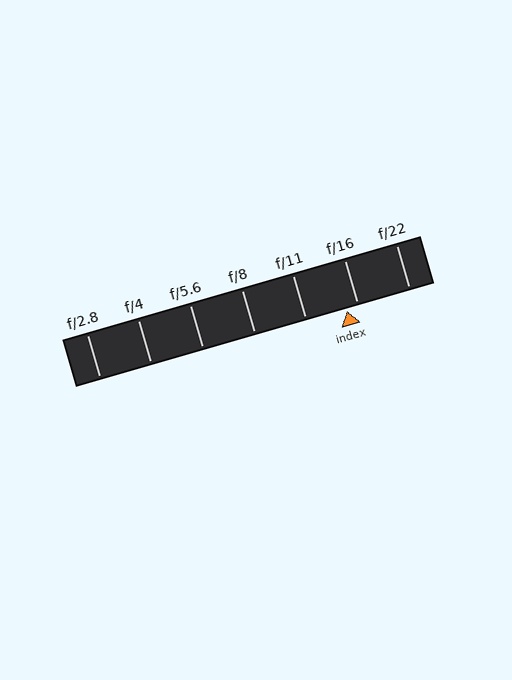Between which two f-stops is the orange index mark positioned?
The index mark is between f/11 and f/16.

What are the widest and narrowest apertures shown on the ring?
The widest aperture shown is f/2.8 and the narrowest is f/22.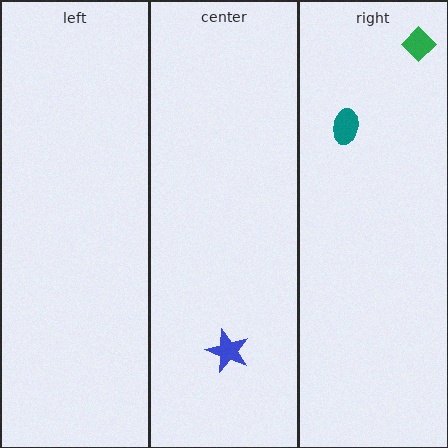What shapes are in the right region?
The green diamond, the teal ellipse.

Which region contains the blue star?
The center region.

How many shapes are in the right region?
2.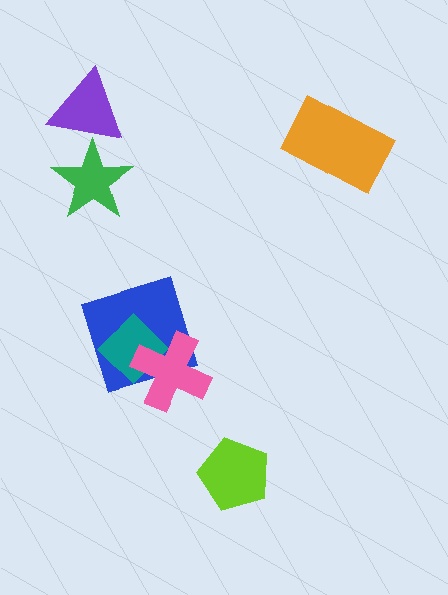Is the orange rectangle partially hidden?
No, no other shape covers it.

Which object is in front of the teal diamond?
The pink cross is in front of the teal diamond.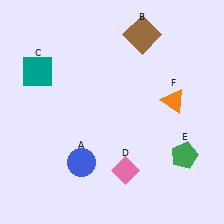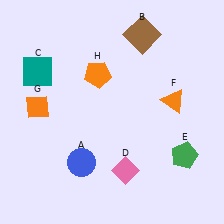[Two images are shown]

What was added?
An orange diamond (G), an orange pentagon (H) were added in Image 2.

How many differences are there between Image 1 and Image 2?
There are 2 differences between the two images.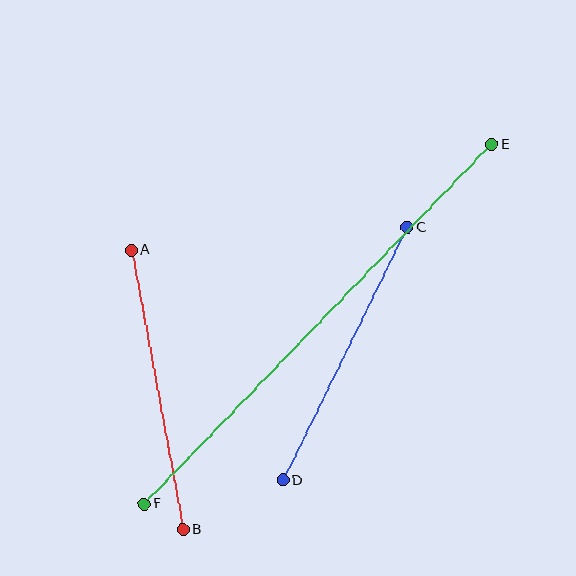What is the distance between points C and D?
The distance is approximately 281 pixels.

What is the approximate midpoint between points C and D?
The midpoint is at approximately (345, 354) pixels.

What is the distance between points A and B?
The distance is approximately 284 pixels.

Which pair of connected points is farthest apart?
Points E and F are farthest apart.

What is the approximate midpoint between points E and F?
The midpoint is at approximately (318, 324) pixels.